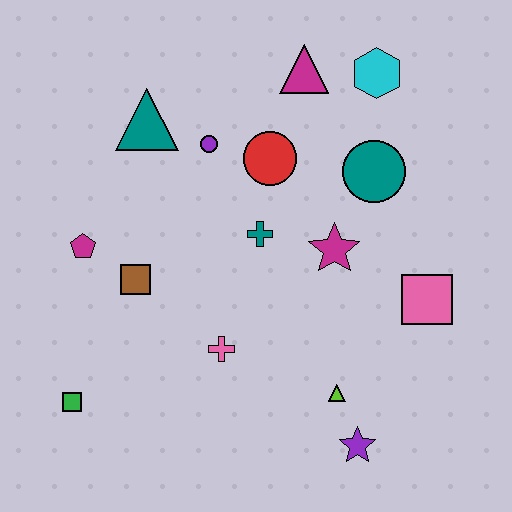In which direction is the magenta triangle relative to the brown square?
The magenta triangle is above the brown square.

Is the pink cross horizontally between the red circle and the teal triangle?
Yes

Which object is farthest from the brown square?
The cyan hexagon is farthest from the brown square.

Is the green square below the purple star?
No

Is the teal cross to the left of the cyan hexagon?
Yes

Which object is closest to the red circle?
The purple circle is closest to the red circle.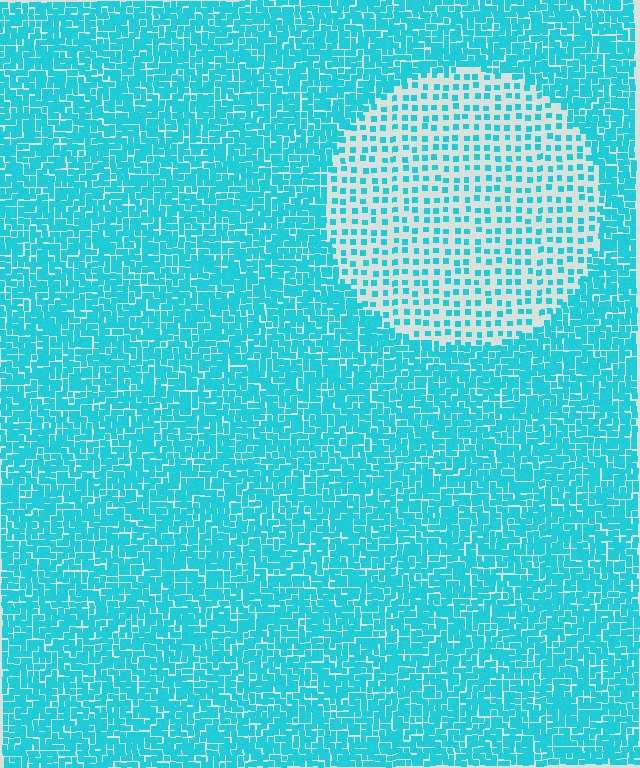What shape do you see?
I see a circle.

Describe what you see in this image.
The image contains small cyan elements arranged at two different densities. A circle-shaped region is visible where the elements are less densely packed than the surrounding area.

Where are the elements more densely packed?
The elements are more densely packed outside the circle boundary.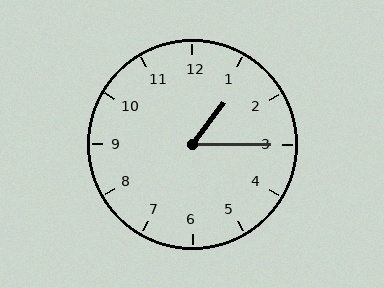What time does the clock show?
1:15.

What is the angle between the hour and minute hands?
Approximately 52 degrees.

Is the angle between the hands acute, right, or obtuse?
It is acute.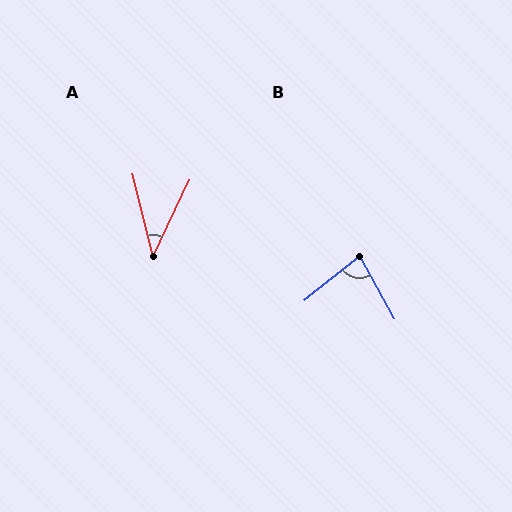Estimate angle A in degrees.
Approximately 39 degrees.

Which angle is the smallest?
A, at approximately 39 degrees.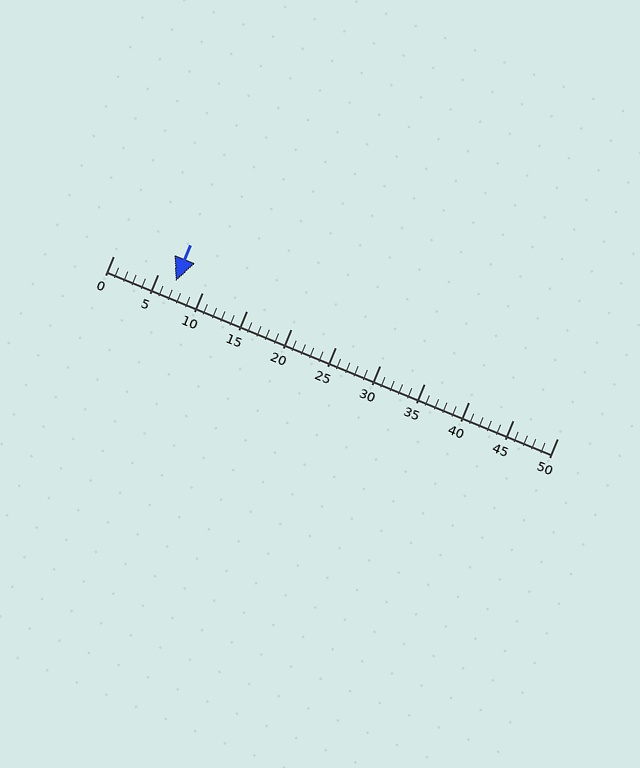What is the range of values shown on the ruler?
The ruler shows values from 0 to 50.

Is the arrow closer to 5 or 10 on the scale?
The arrow is closer to 5.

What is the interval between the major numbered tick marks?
The major tick marks are spaced 5 units apart.